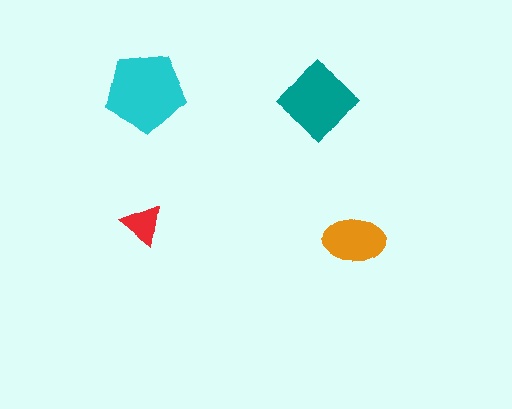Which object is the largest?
The cyan pentagon.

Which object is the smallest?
The red triangle.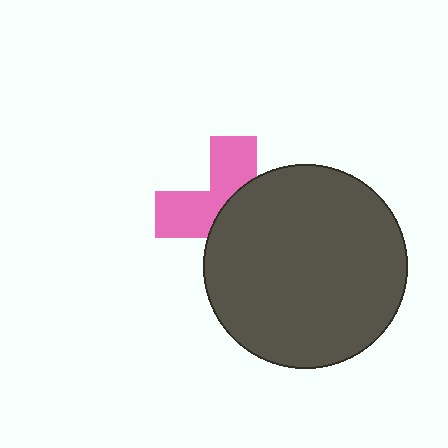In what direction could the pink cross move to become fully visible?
The pink cross could move left. That would shift it out from behind the dark gray circle entirely.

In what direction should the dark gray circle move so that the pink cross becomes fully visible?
The dark gray circle should move right. That is the shortest direction to clear the overlap and leave the pink cross fully visible.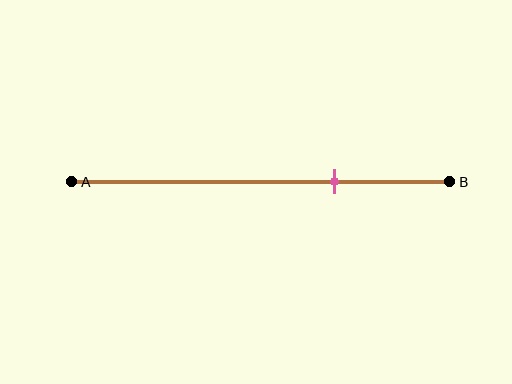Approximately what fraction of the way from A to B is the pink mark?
The pink mark is approximately 70% of the way from A to B.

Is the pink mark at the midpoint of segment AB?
No, the mark is at about 70% from A, not at the 50% midpoint.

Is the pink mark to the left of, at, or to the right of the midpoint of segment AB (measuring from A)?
The pink mark is to the right of the midpoint of segment AB.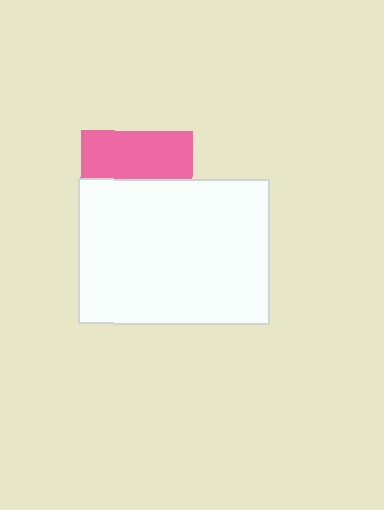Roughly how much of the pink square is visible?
A small part of it is visible (roughly 44%).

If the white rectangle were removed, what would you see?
You would see the complete pink square.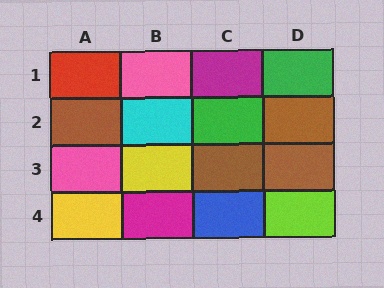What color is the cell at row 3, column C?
Brown.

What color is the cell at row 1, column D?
Green.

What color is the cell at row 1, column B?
Pink.